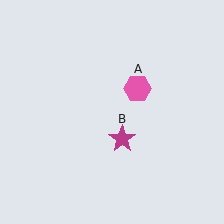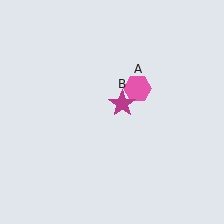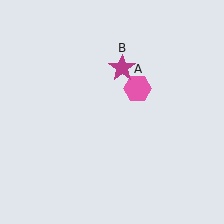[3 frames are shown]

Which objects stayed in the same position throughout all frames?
Pink hexagon (object A) remained stationary.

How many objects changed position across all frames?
1 object changed position: magenta star (object B).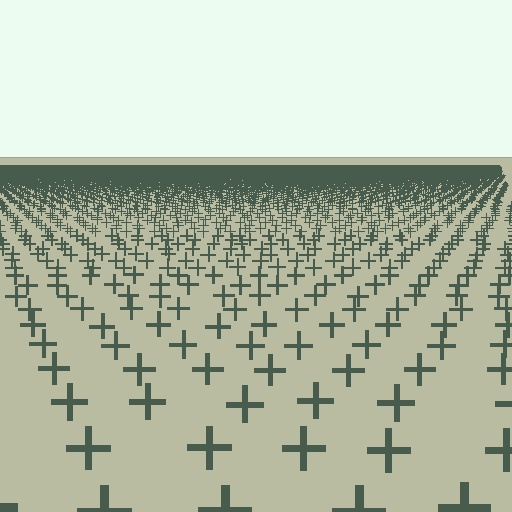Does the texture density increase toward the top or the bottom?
Density increases toward the top.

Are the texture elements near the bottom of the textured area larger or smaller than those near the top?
Larger. Near the bottom, elements are closer to the viewer and appear at a bigger on-screen size.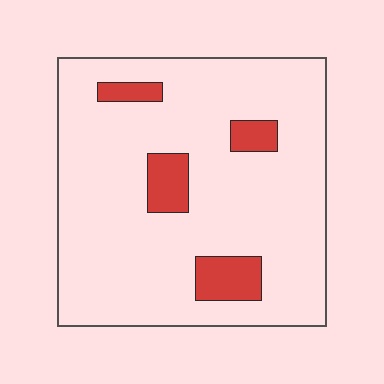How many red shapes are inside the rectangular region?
4.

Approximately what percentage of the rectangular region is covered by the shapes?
Approximately 10%.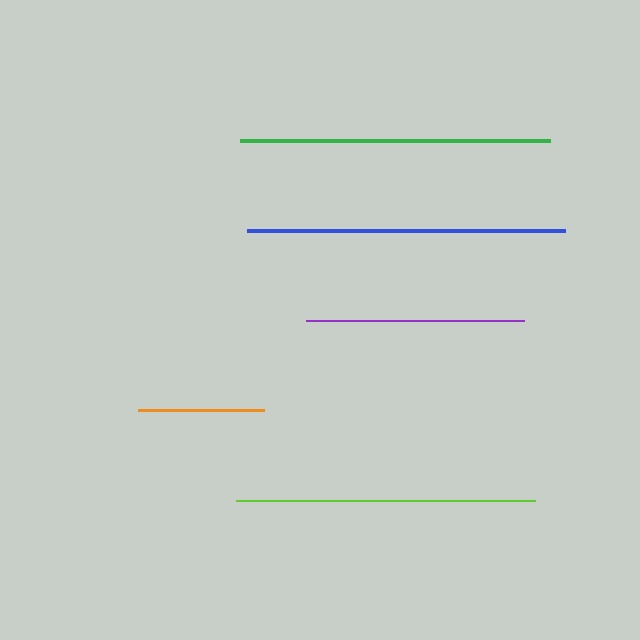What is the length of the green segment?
The green segment is approximately 310 pixels long.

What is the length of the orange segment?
The orange segment is approximately 126 pixels long.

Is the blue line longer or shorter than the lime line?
The blue line is longer than the lime line.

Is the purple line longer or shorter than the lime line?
The lime line is longer than the purple line.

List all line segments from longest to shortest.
From longest to shortest: blue, green, lime, purple, orange.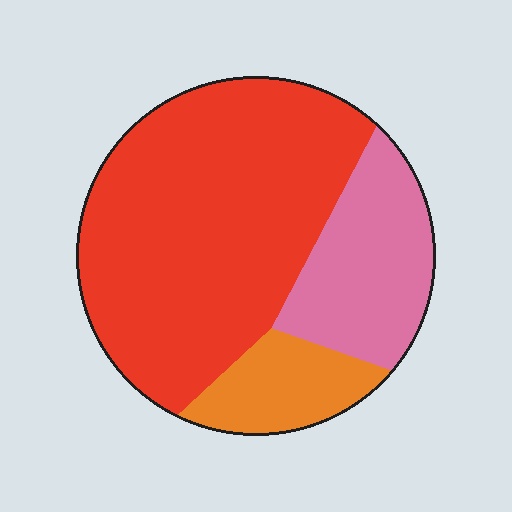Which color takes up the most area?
Red, at roughly 65%.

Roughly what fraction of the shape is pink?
Pink covers 23% of the shape.